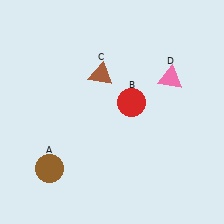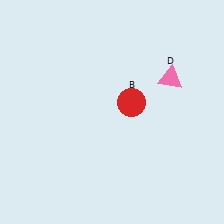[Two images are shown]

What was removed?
The brown triangle (C), the brown circle (A) were removed in Image 2.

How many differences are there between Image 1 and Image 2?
There are 2 differences between the two images.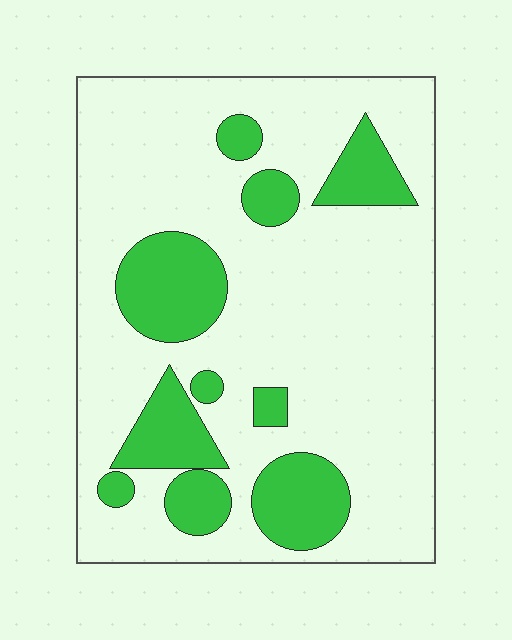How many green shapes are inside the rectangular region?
10.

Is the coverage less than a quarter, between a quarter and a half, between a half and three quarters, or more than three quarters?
Less than a quarter.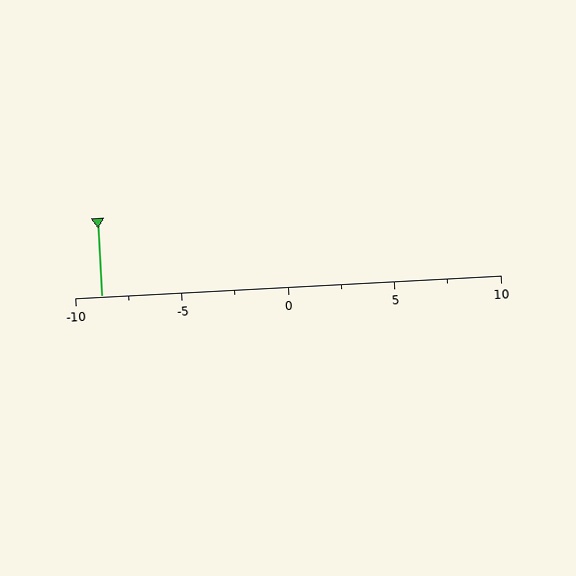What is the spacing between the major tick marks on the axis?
The major ticks are spaced 5 apart.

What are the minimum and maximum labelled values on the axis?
The axis runs from -10 to 10.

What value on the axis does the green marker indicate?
The marker indicates approximately -8.8.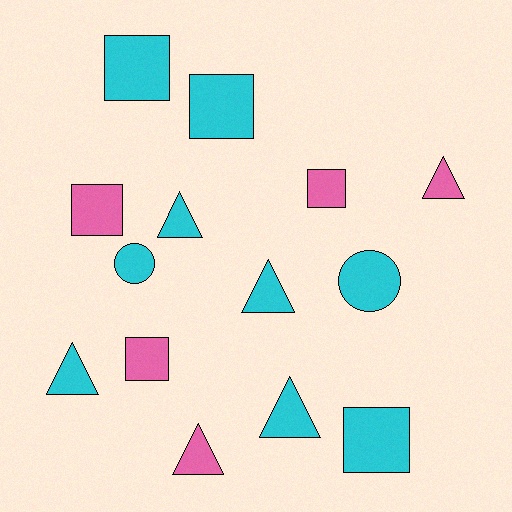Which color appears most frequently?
Cyan, with 9 objects.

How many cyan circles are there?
There are 2 cyan circles.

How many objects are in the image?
There are 14 objects.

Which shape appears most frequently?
Triangle, with 6 objects.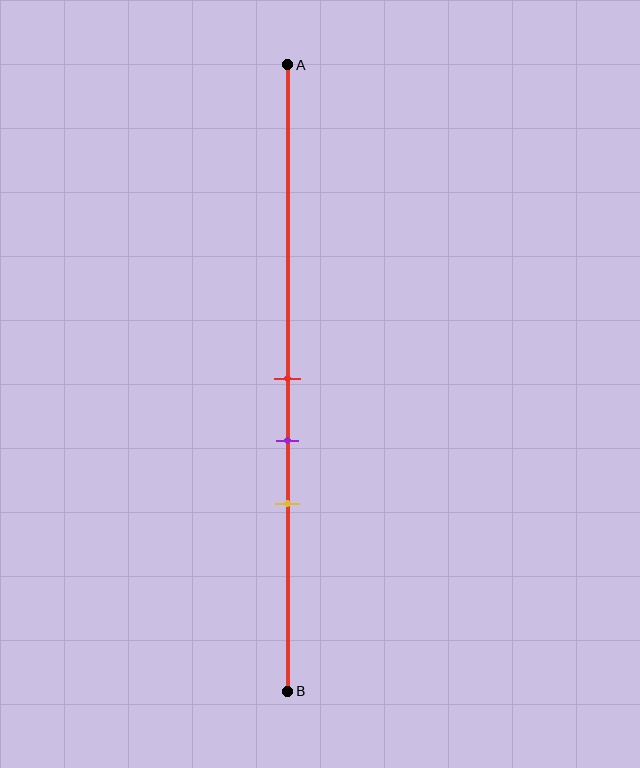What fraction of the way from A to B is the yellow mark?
The yellow mark is approximately 70% (0.7) of the way from A to B.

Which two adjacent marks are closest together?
The red and purple marks are the closest adjacent pair.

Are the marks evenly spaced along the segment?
Yes, the marks are approximately evenly spaced.